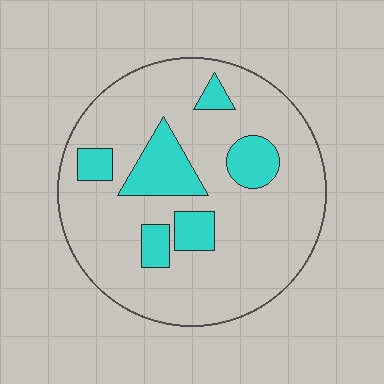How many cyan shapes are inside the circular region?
6.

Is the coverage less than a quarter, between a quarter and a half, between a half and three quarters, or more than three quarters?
Less than a quarter.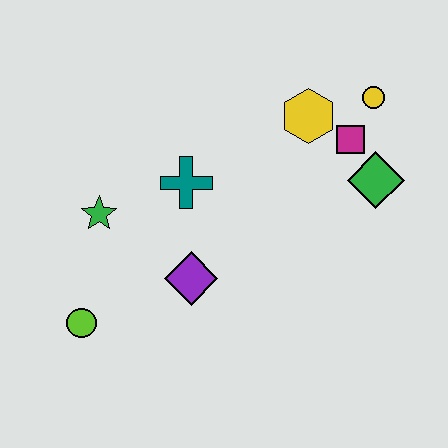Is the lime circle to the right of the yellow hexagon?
No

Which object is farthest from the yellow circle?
The lime circle is farthest from the yellow circle.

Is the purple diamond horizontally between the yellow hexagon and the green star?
Yes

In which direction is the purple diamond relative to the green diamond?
The purple diamond is to the left of the green diamond.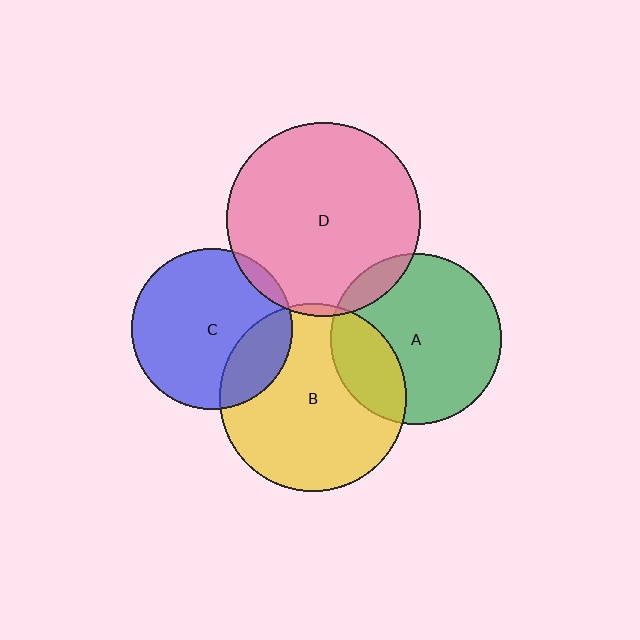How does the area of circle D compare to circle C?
Approximately 1.5 times.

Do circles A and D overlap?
Yes.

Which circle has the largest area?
Circle D (pink).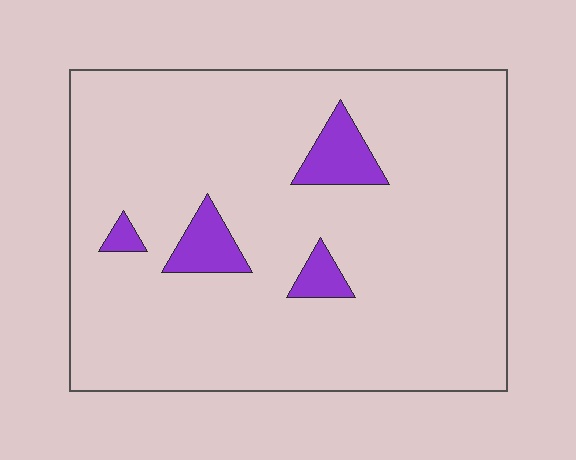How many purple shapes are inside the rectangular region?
4.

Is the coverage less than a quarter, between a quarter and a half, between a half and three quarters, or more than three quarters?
Less than a quarter.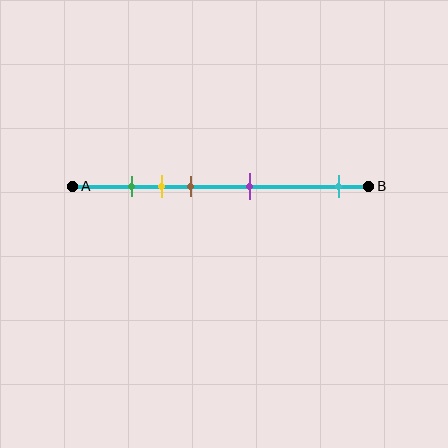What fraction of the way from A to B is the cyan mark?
The cyan mark is approximately 90% (0.9) of the way from A to B.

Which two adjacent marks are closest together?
The green and yellow marks are the closest adjacent pair.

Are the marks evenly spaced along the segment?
No, the marks are not evenly spaced.